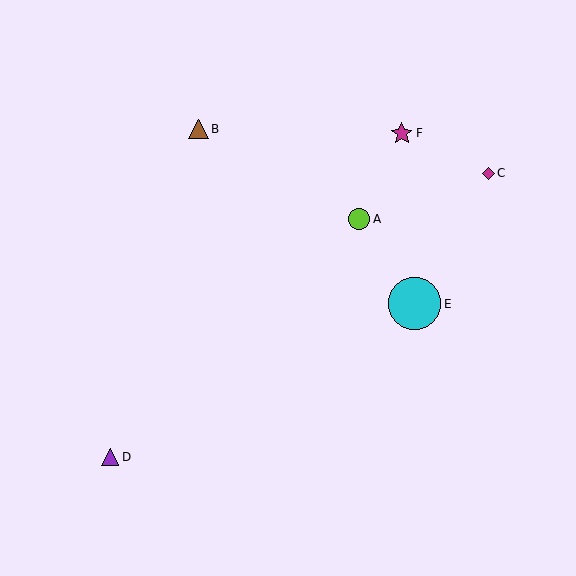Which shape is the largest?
The cyan circle (labeled E) is the largest.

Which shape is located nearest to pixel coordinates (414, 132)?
The magenta star (labeled F) at (402, 133) is nearest to that location.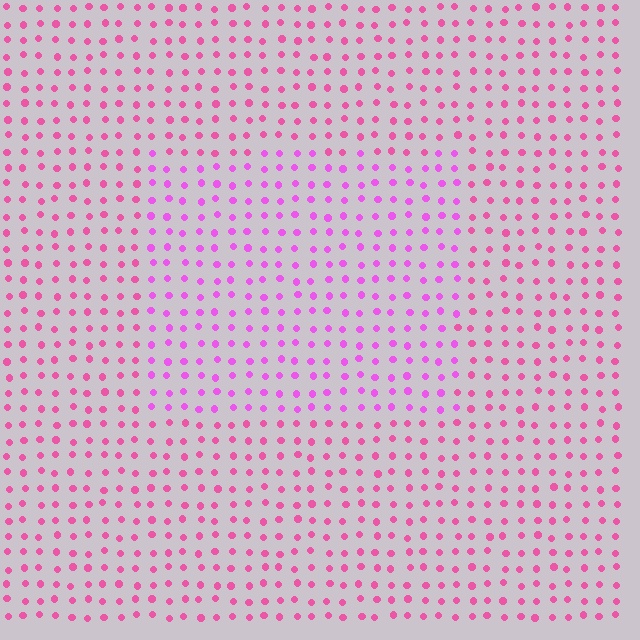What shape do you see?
I see a rectangle.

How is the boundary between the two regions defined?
The boundary is defined purely by a slight shift in hue (about 28 degrees). Spacing, size, and orientation are identical on both sides.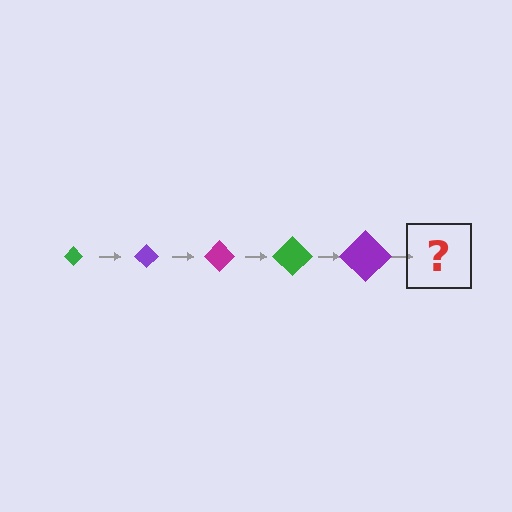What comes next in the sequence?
The next element should be a magenta diamond, larger than the previous one.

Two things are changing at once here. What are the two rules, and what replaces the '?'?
The two rules are that the diamond grows larger each step and the color cycles through green, purple, and magenta. The '?' should be a magenta diamond, larger than the previous one.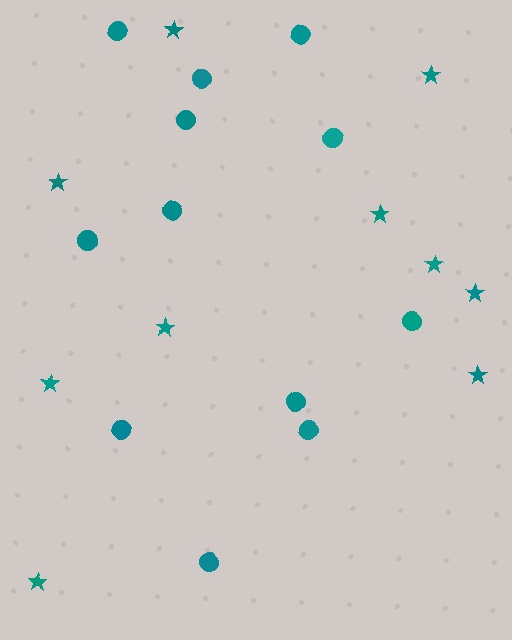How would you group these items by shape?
There are 2 groups: one group of stars (10) and one group of circles (12).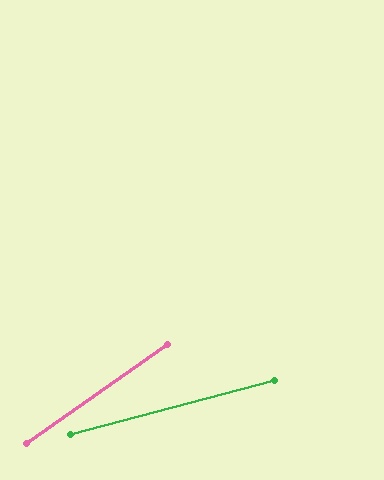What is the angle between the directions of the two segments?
Approximately 20 degrees.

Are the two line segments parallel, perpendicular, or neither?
Neither parallel nor perpendicular — they differ by about 20°.